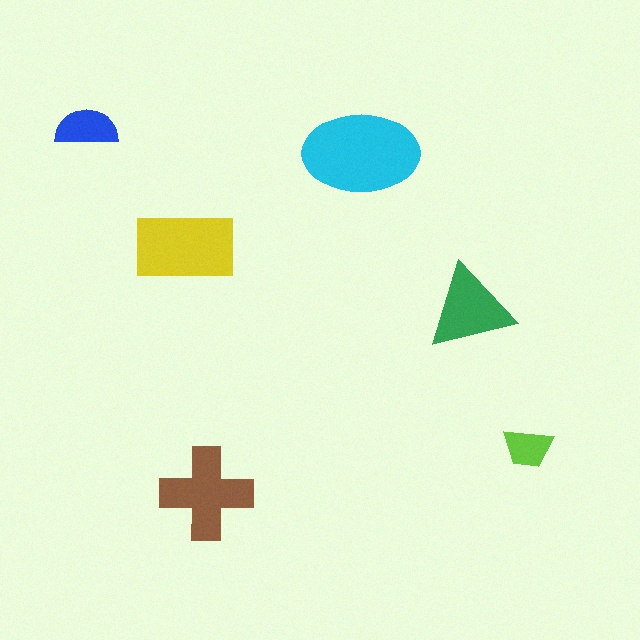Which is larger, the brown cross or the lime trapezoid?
The brown cross.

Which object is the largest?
The cyan ellipse.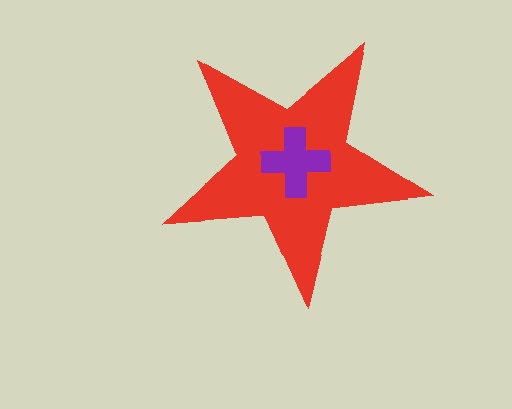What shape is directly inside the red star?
The purple cross.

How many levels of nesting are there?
2.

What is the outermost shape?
The red star.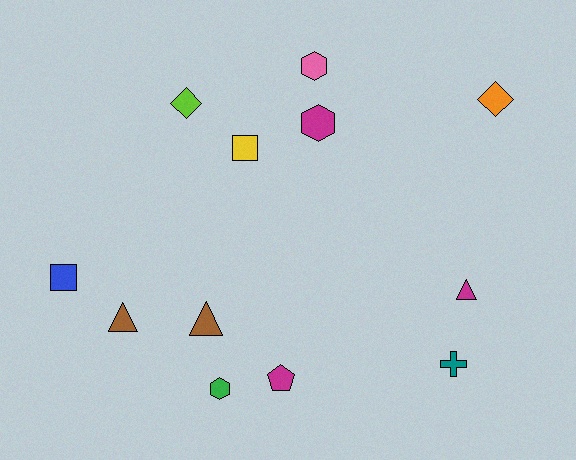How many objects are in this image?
There are 12 objects.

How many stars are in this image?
There are no stars.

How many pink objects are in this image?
There is 1 pink object.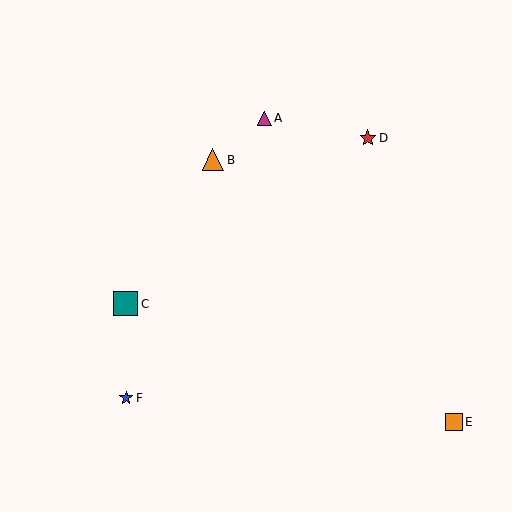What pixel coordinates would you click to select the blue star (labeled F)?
Click at (126, 398) to select the blue star F.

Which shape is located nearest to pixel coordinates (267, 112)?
The magenta triangle (labeled A) at (264, 118) is nearest to that location.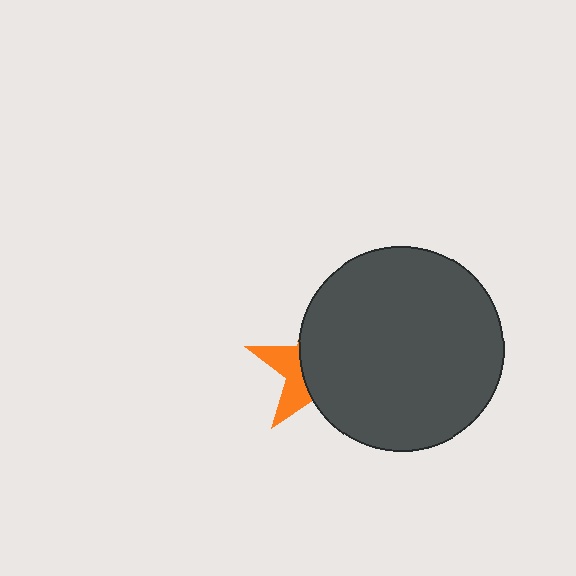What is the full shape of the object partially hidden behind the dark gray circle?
The partially hidden object is an orange star.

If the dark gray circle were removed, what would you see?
You would see the complete orange star.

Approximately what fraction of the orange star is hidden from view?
Roughly 67% of the orange star is hidden behind the dark gray circle.